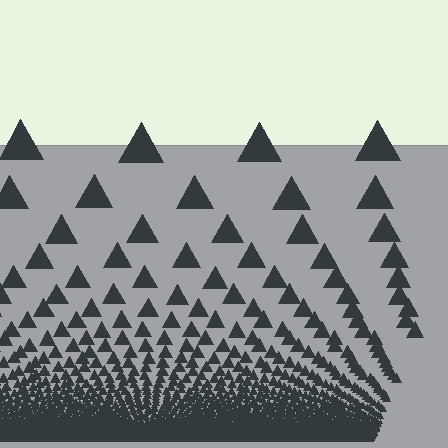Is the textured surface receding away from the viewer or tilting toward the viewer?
The surface appears to tilt toward the viewer. Texture elements get larger and sparser toward the top.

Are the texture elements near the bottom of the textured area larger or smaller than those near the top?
Smaller. The gradient is inverted — elements near the bottom are smaller and denser.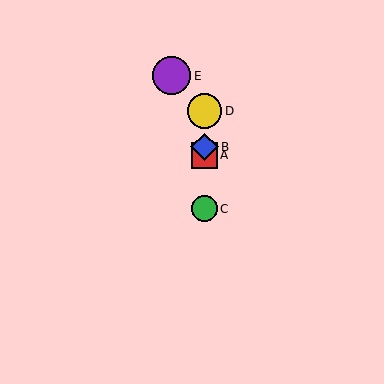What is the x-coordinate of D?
Object D is at x≈204.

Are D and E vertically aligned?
No, D is at x≈204 and E is at x≈172.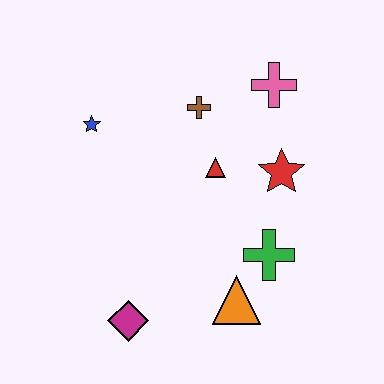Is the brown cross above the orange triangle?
Yes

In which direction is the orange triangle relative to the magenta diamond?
The orange triangle is to the right of the magenta diamond.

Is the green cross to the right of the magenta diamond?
Yes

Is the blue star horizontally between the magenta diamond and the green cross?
No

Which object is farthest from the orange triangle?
The blue star is farthest from the orange triangle.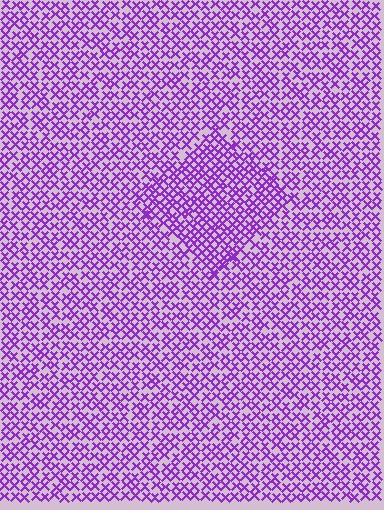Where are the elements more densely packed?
The elements are more densely packed inside the diamond boundary.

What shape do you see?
I see a diamond.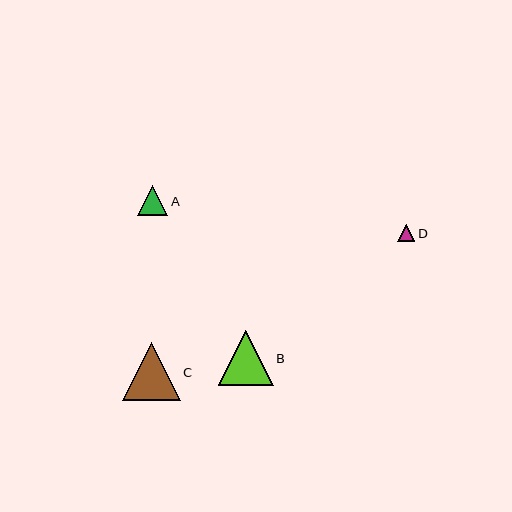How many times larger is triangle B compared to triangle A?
Triangle B is approximately 1.8 times the size of triangle A.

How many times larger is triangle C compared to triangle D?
Triangle C is approximately 3.4 times the size of triangle D.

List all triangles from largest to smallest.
From largest to smallest: C, B, A, D.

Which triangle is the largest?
Triangle C is the largest with a size of approximately 58 pixels.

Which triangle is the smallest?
Triangle D is the smallest with a size of approximately 17 pixels.